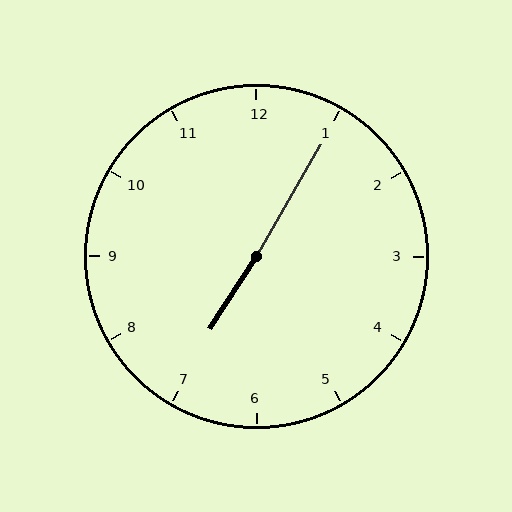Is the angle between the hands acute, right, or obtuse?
It is obtuse.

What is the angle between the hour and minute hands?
Approximately 178 degrees.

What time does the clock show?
7:05.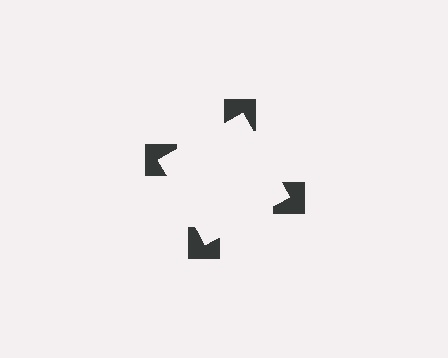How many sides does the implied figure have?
4 sides.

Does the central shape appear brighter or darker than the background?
It typically appears slightly brighter than the background, even though no actual brightness change is drawn.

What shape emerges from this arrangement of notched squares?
An illusory square — its edges are inferred from the aligned wedge cuts in the notched squares, not physically drawn.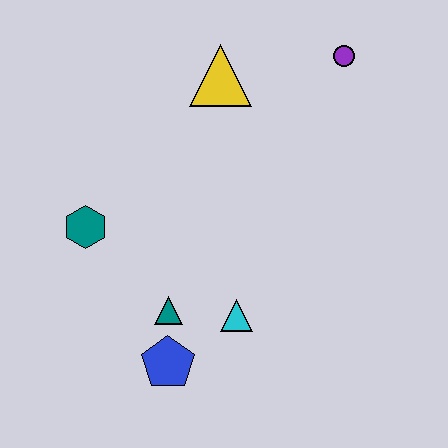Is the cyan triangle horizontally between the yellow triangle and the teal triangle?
No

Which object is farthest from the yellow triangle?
The blue pentagon is farthest from the yellow triangle.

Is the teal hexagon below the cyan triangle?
No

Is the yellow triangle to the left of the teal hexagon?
No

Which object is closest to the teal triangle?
The blue pentagon is closest to the teal triangle.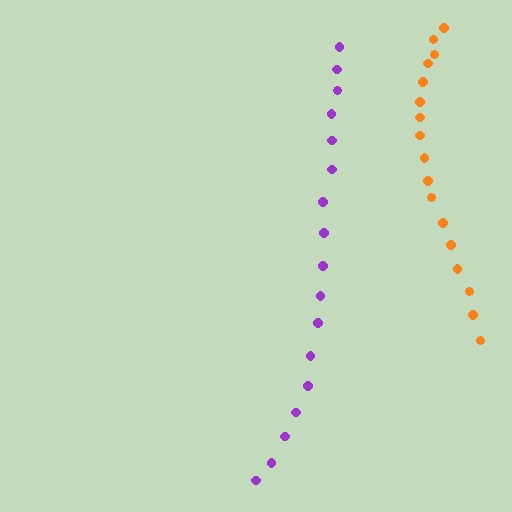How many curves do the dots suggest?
There are 2 distinct paths.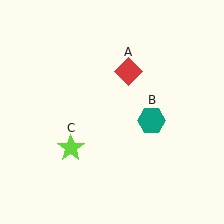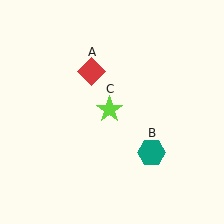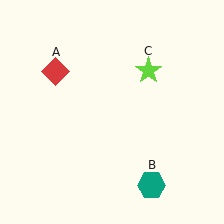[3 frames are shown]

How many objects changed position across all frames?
3 objects changed position: red diamond (object A), teal hexagon (object B), lime star (object C).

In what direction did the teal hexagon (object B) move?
The teal hexagon (object B) moved down.